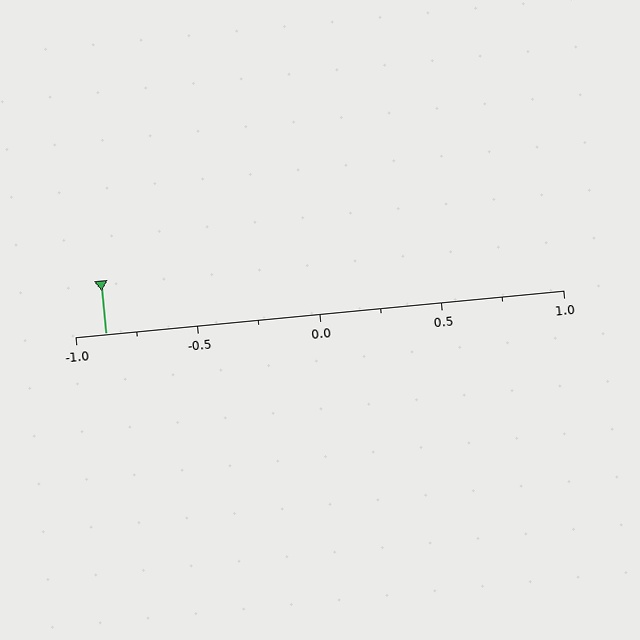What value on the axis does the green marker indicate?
The marker indicates approximately -0.88.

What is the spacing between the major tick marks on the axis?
The major ticks are spaced 0.5 apart.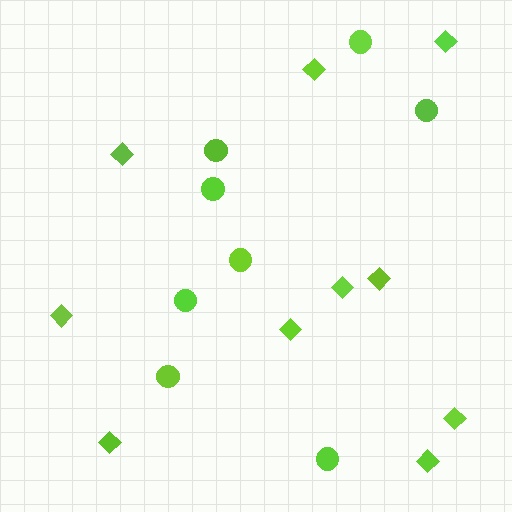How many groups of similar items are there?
There are 2 groups: one group of circles (8) and one group of diamonds (10).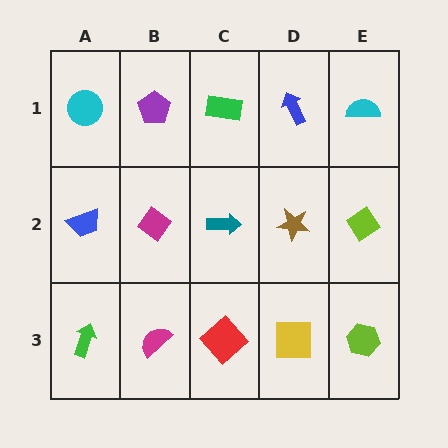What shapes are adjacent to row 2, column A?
A cyan circle (row 1, column A), a green arrow (row 3, column A), a magenta diamond (row 2, column B).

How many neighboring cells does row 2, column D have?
4.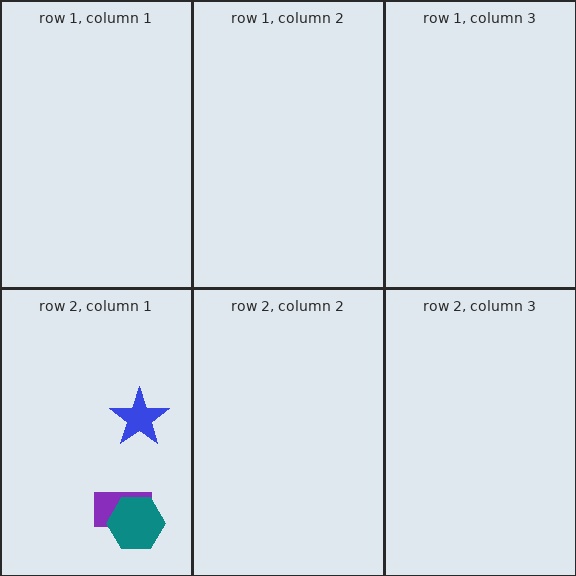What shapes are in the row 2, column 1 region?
The blue star, the purple rectangle, the teal hexagon.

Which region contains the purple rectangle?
The row 2, column 1 region.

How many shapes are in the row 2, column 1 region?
3.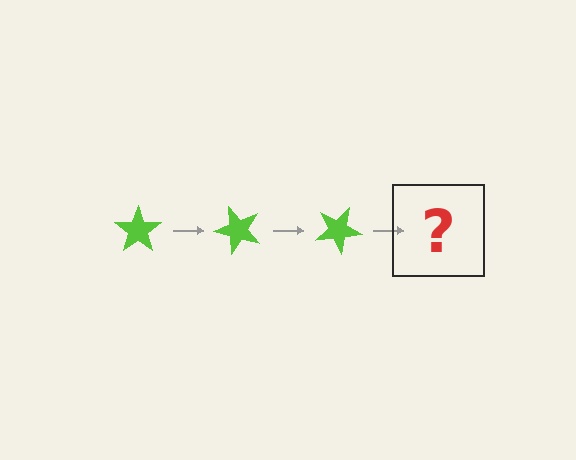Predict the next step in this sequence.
The next step is a lime star rotated 150 degrees.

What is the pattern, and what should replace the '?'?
The pattern is that the star rotates 50 degrees each step. The '?' should be a lime star rotated 150 degrees.